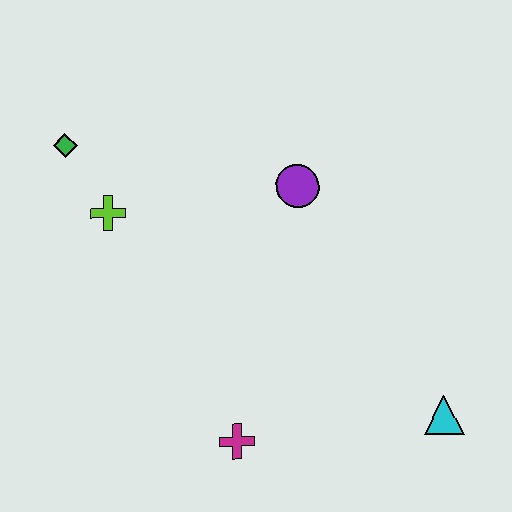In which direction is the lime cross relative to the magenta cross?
The lime cross is above the magenta cross.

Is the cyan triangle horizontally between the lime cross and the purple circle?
No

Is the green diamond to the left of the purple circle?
Yes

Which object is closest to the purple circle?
The lime cross is closest to the purple circle.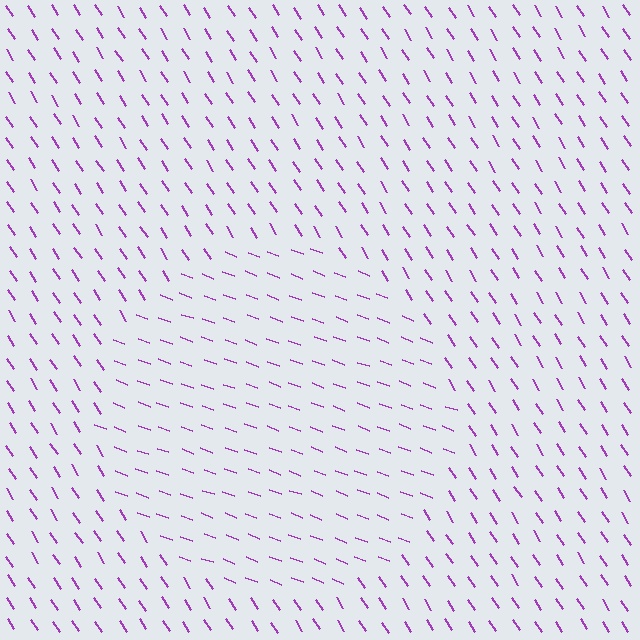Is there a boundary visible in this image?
Yes, there is a texture boundary formed by a change in line orientation.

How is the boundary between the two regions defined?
The boundary is defined purely by a change in line orientation (approximately 37 degrees difference). All lines are the same color and thickness.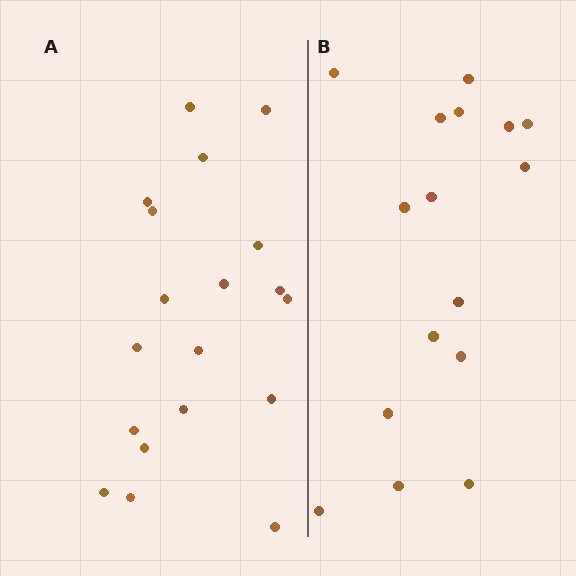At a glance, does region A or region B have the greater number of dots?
Region A (the left region) has more dots.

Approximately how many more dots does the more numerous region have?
Region A has just a few more — roughly 2 or 3 more dots than region B.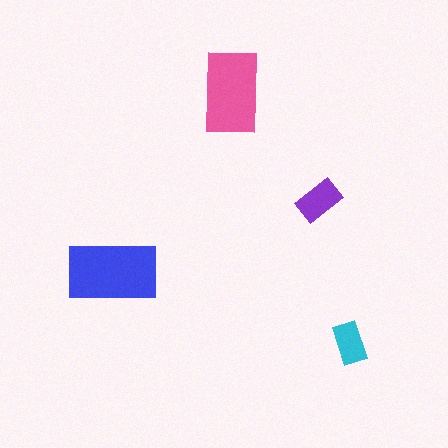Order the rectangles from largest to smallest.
the blue one, the pink one, the purple one, the cyan one.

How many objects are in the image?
There are 4 objects in the image.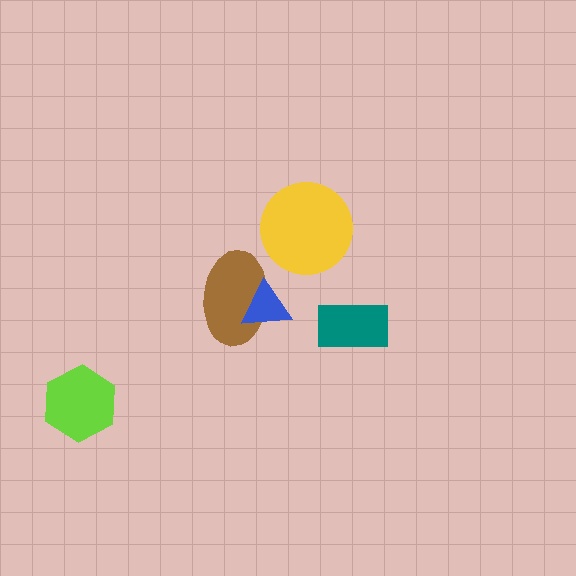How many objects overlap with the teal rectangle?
0 objects overlap with the teal rectangle.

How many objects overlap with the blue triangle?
1 object overlaps with the blue triangle.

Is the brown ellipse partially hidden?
Yes, it is partially covered by another shape.